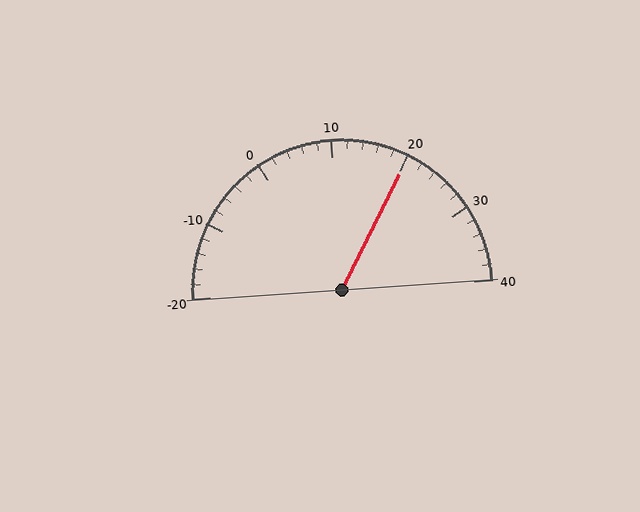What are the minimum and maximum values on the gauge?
The gauge ranges from -20 to 40.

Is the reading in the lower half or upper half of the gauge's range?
The reading is in the upper half of the range (-20 to 40).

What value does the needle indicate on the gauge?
The needle indicates approximately 20.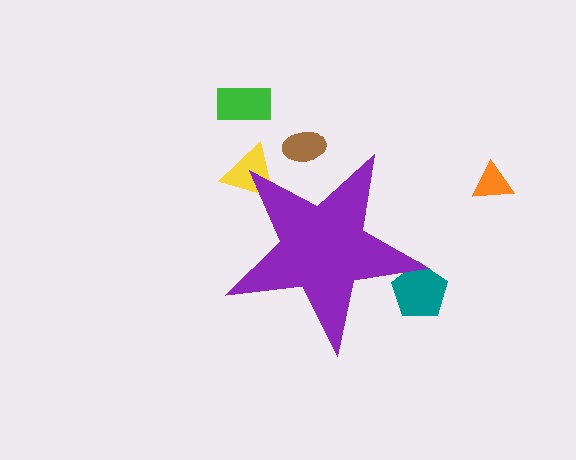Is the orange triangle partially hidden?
No, the orange triangle is fully visible.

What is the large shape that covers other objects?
A purple star.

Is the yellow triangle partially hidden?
Yes, the yellow triangle is partially hidden behind the purple star.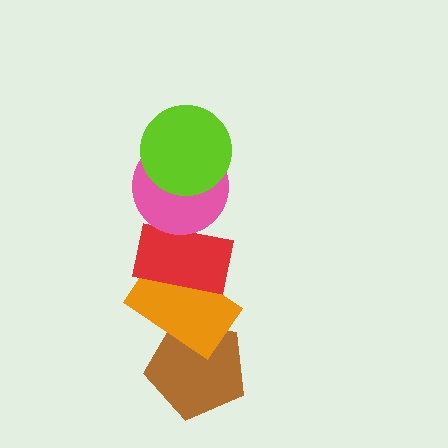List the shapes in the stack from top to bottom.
From top to bottom: the lime circle, the pink circle, the red rectangle, the orange rectangle, the brown pentagon.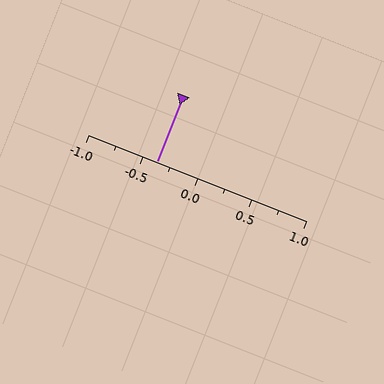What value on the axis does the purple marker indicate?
The marker indicates approximately -0.38.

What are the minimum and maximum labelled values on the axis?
The axis runs from -1.0 to 1.0.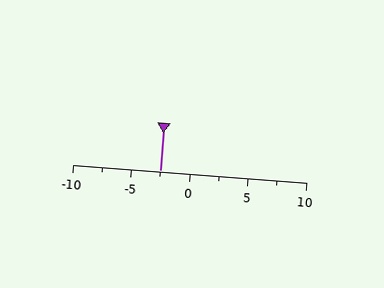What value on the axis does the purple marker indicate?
The marker indicates approximately -2.5.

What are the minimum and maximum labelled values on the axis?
The axis runs from -10 to 10.